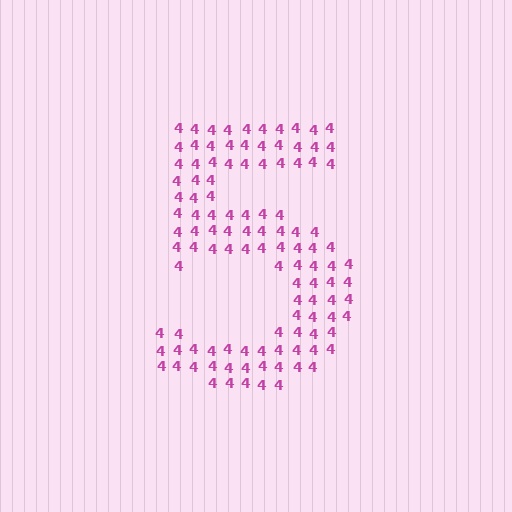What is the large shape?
The large shape is the digit 5.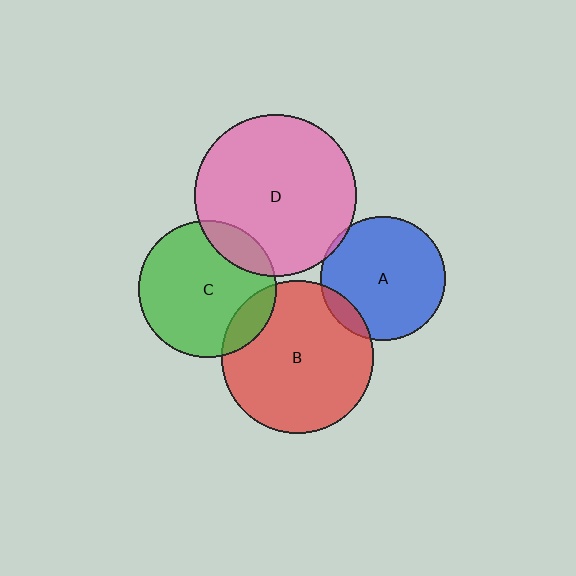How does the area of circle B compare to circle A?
Approximately 1.5 times.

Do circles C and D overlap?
Yes.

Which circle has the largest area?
Circle D (pink).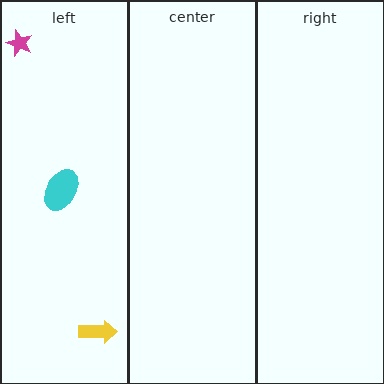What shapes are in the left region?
The magenta star, the cyan ellipse, the yellow arrow.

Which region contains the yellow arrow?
The left region.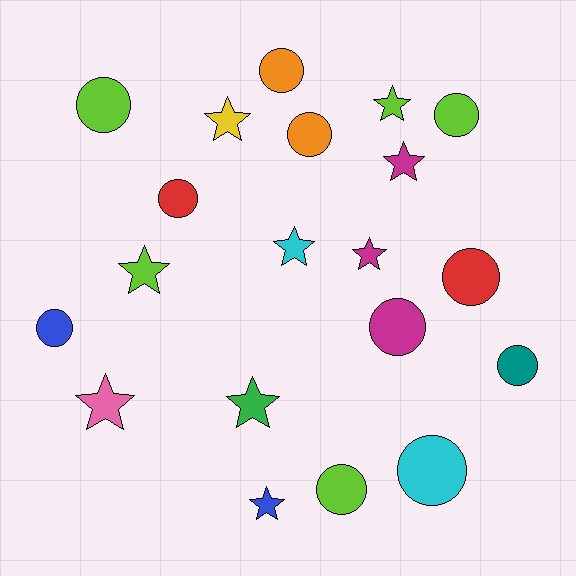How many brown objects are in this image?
There are no brown objects.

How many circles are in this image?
There are 11 circles.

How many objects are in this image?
There are 20 objects.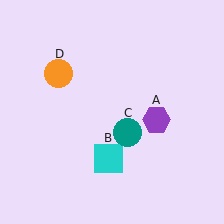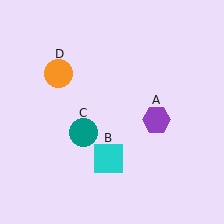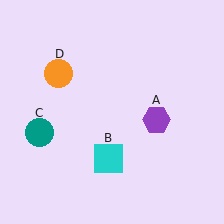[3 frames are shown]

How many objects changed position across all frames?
1 object changed position: teal circle (object C).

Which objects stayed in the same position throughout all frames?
Purple hexagon (object A) and cyan square (object B) and orange circle (object D) remained stationary.